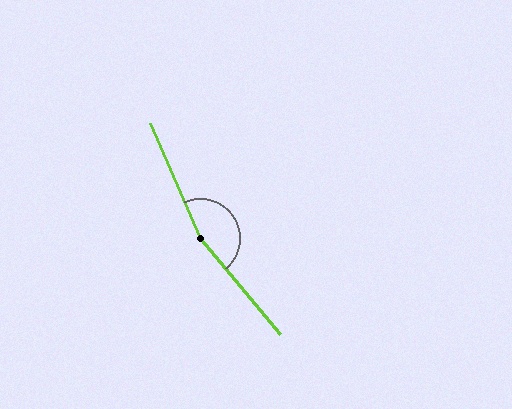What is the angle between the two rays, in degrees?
Approximately 164 degrees.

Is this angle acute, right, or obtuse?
It is obtuse.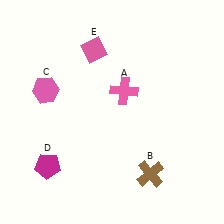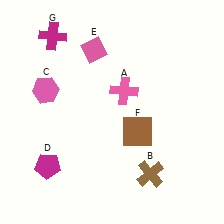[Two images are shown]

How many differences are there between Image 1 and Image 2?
There are 2 differences between the two images.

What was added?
A brown square (F), a magenta cross (G) were added in Image 2.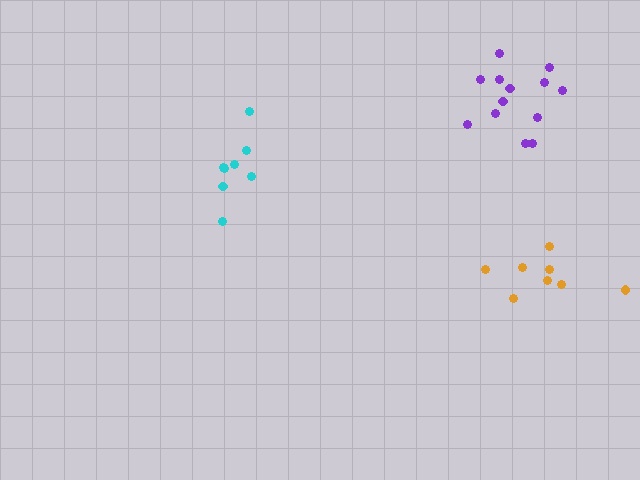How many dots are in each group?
Group 1: 13 dots, Group 2: 8 dots, Group 3: 8 dots (29 total).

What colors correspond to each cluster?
The clusters are colored: purple, cyan, orange.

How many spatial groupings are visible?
There are 3 spatial groupings.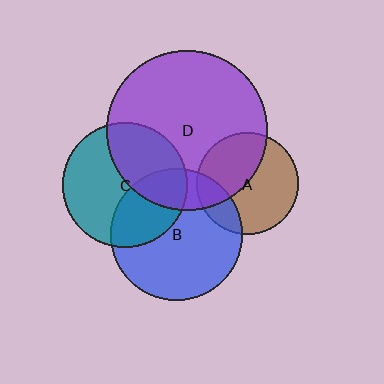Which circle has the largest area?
Circle D (purple).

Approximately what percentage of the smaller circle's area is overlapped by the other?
Approximately 20%.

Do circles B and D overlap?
Yes.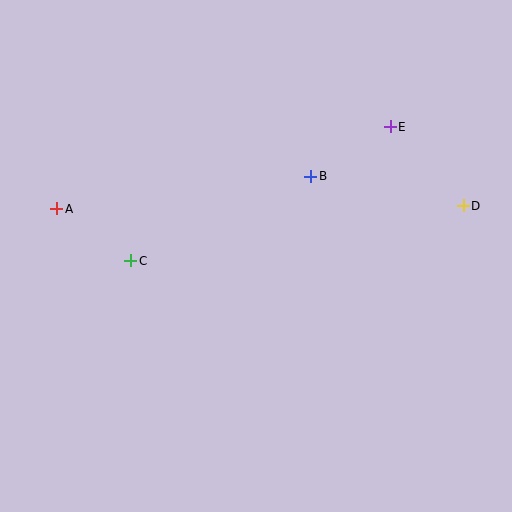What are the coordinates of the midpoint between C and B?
The midpoint between C and B is at (221, 219).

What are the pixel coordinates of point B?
Point B is at (311, 176).